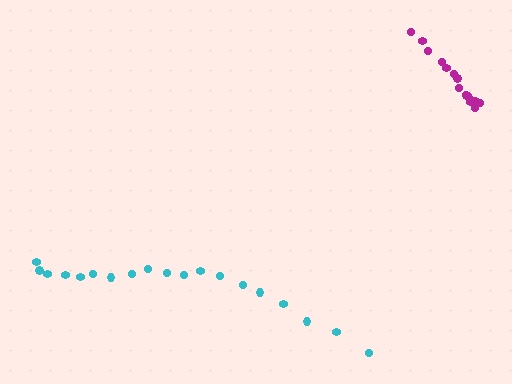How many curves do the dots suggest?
There are 2 distinct paths.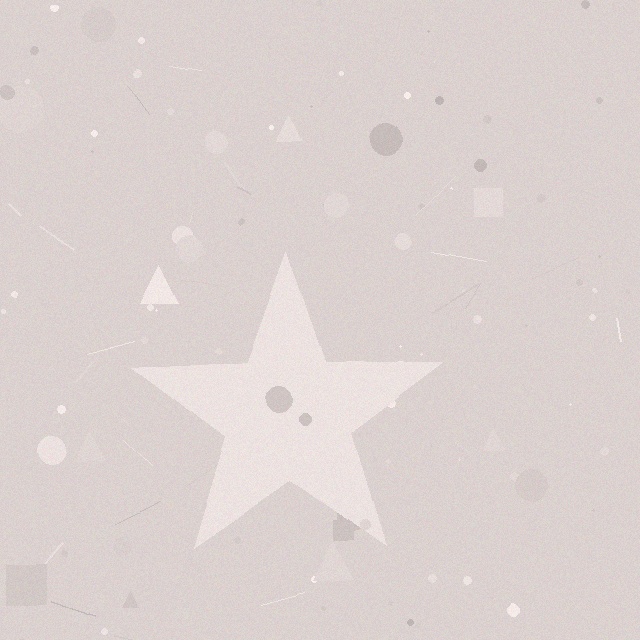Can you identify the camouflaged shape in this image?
The camouflaged shape is a star.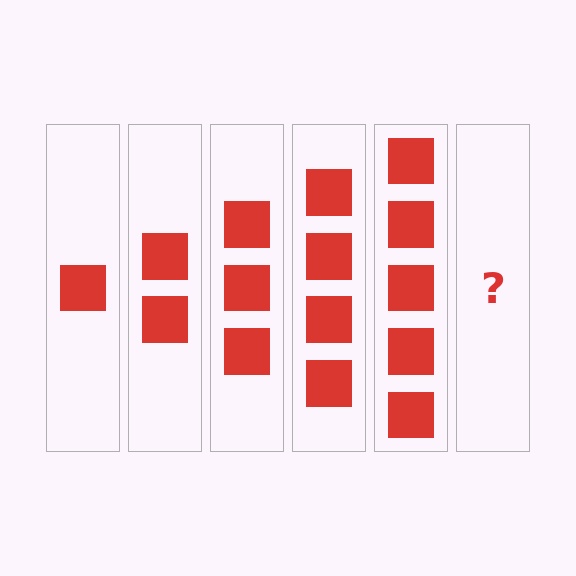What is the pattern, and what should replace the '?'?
The pattern is that each step adds one more square. The '?' should be 6 squares.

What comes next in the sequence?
The next element should be 6 squares.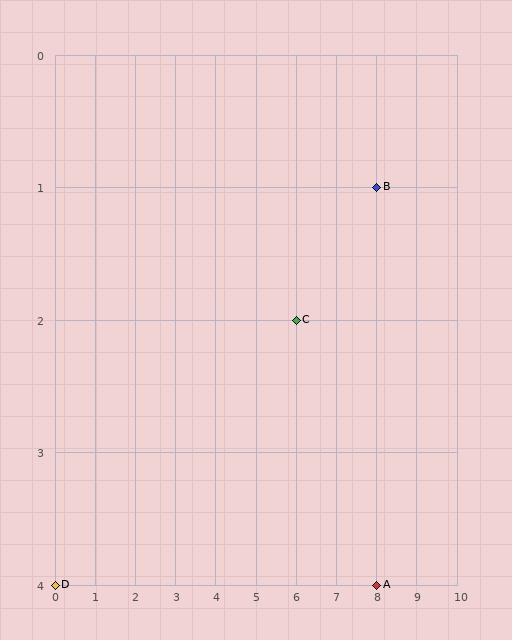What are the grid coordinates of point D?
Point D is at grid coordinates (0, 4).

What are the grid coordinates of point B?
Point B is at grid coordinates (8, 1).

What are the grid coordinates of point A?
Point A is at grid coordinates (8, 4).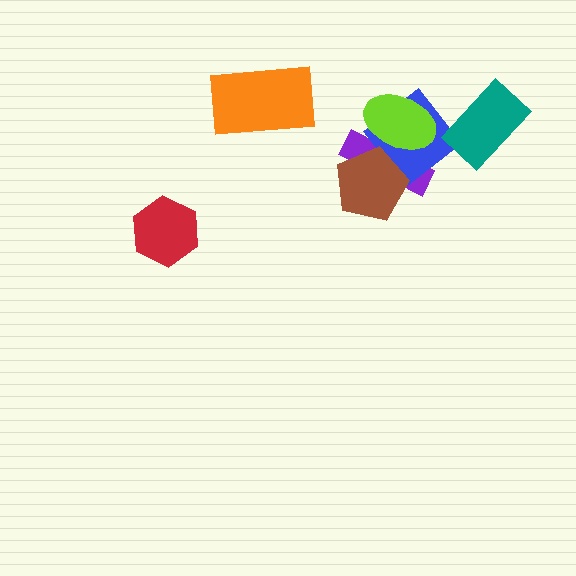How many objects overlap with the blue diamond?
3 objects overlap with the blue diamond.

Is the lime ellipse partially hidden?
Yes, it is partially covered by another shape.